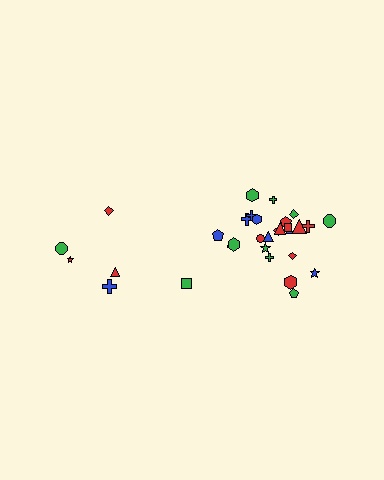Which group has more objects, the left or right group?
The right group.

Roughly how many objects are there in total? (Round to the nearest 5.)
Roughly 30 objects in total.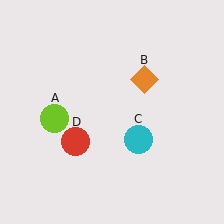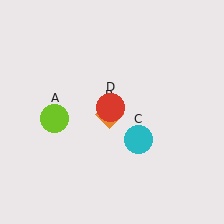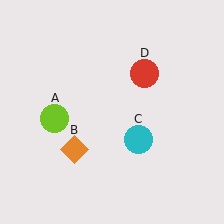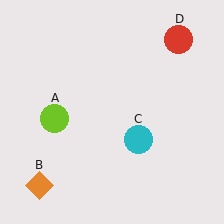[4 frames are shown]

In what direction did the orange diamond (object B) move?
The orange diamond (object B) moved down and to the left.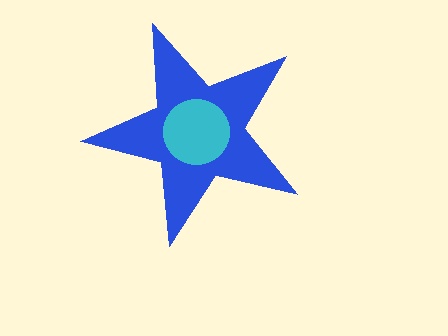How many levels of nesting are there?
2.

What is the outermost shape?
The blue star.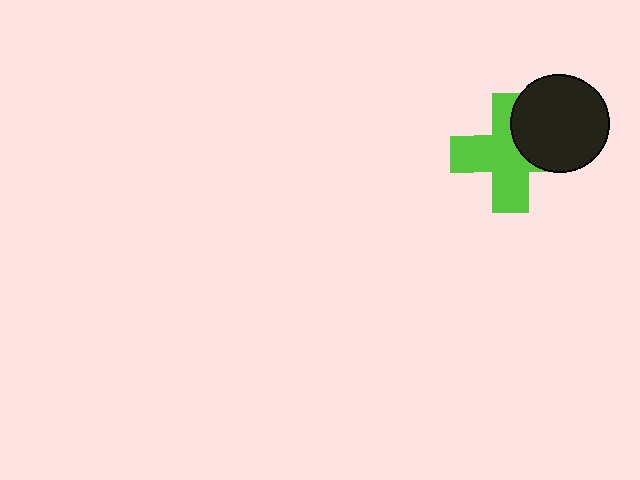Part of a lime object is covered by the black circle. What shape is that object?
It is a cross.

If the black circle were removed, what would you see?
You would see the complete lime cross.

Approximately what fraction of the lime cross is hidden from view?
Roughly 32% of the lime cross is hidden behind the black circle.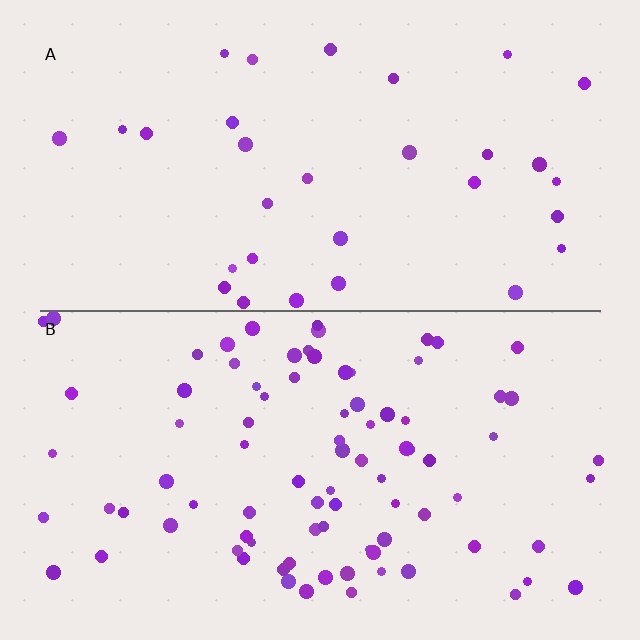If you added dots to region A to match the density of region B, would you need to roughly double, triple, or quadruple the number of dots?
Approximately triple.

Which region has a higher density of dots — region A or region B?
B (the bottom).